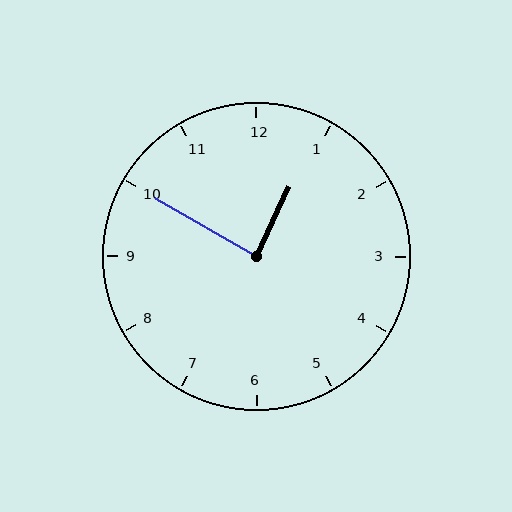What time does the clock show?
12:50.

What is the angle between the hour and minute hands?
Approximately 85 degrees.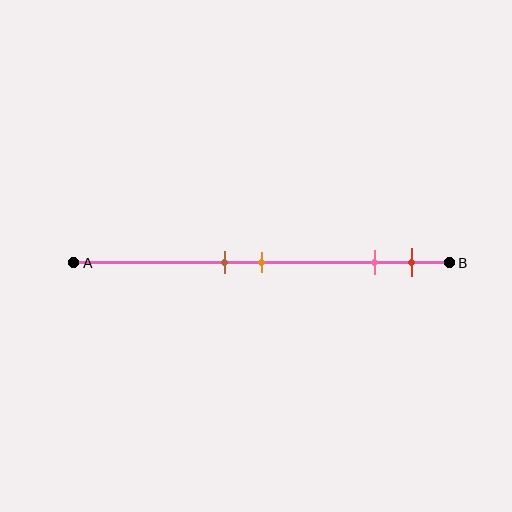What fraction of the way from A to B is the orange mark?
The orange mark is approximately 50% (0.5) of the way from A to B.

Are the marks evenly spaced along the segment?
No, the marks are not evenly spaced.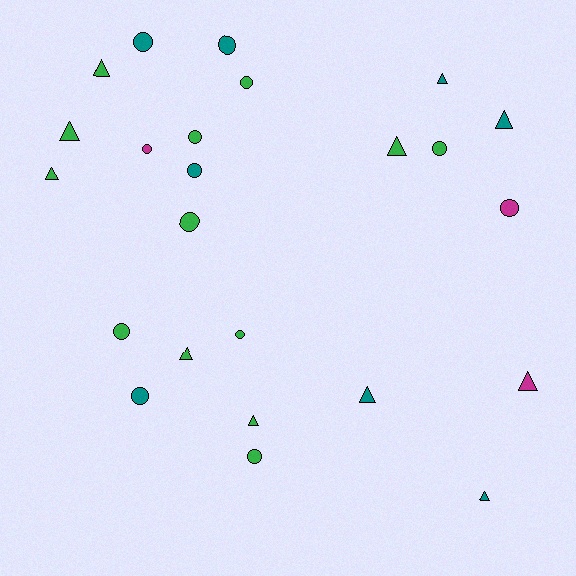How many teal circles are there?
There are 4 teal circles.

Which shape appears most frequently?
Circle, with 13 objects.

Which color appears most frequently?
Green, with 13 objects.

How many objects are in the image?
There are 24 objects.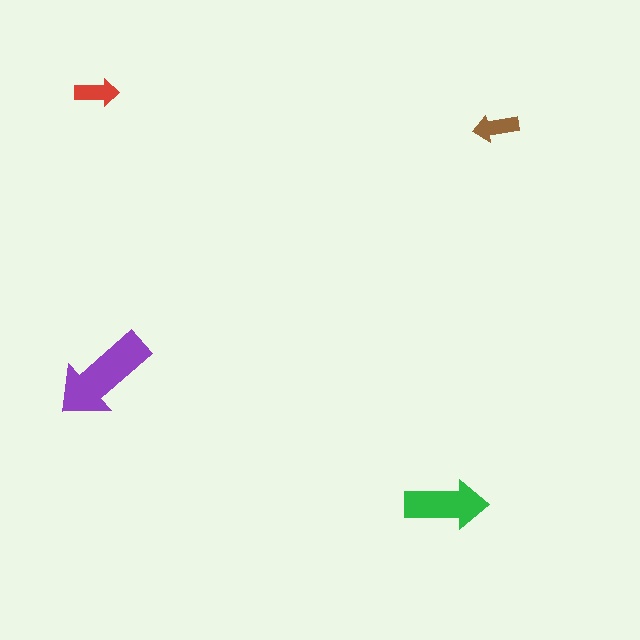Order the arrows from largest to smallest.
the purple one, the green one, the brown one, the red one.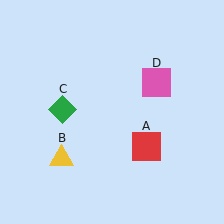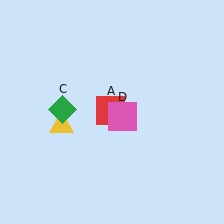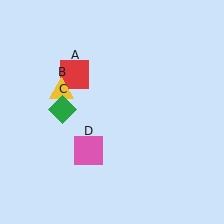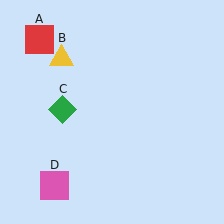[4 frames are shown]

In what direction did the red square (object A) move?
The red square (object A) moved up and to the left.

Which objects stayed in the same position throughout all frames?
Green diamond (object C) remained stationary.